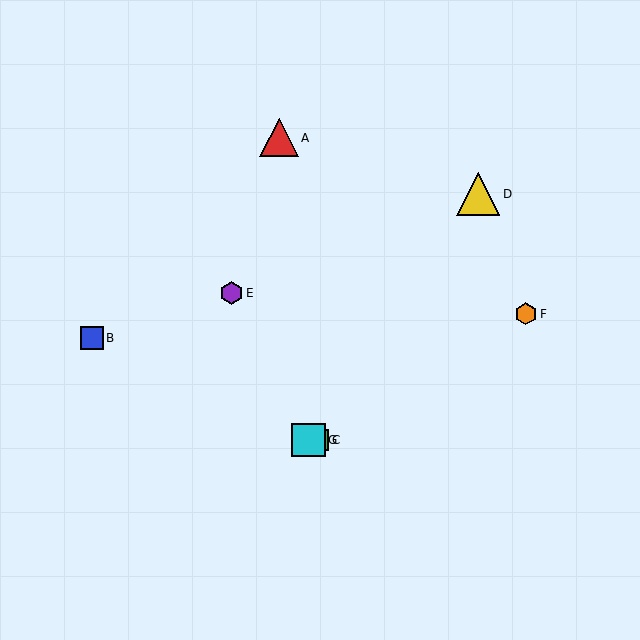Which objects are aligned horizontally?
Objects C, G are aligned horizontally.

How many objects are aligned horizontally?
2 objects (C, G) are aligned horizontally.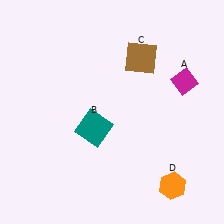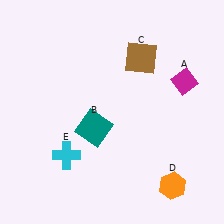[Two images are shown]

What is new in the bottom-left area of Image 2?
A cyan cross (E) was added in the bottom-left area of Image 2.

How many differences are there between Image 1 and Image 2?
There is 1 difference between the two images.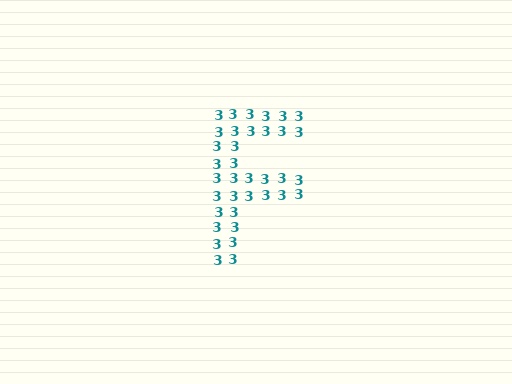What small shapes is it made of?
It is made of small digit 3's.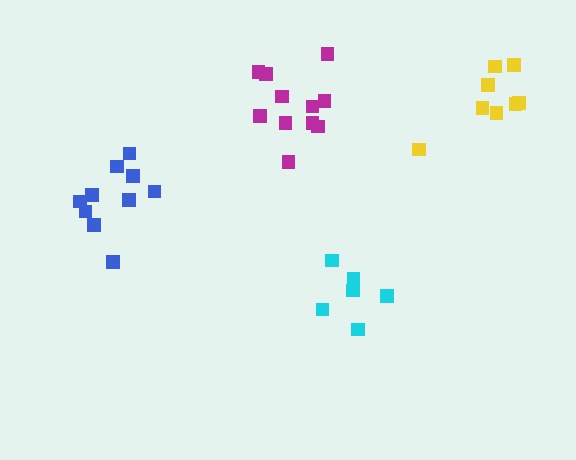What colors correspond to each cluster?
The clusters are colored: cyan, magenta, blue, yellow.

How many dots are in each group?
Group 1: 6 dots, Group 2: 11 dots, Group 3: 10 dots, Group 4: 8 dots (35 total).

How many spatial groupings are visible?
There are 4 spatial groupings.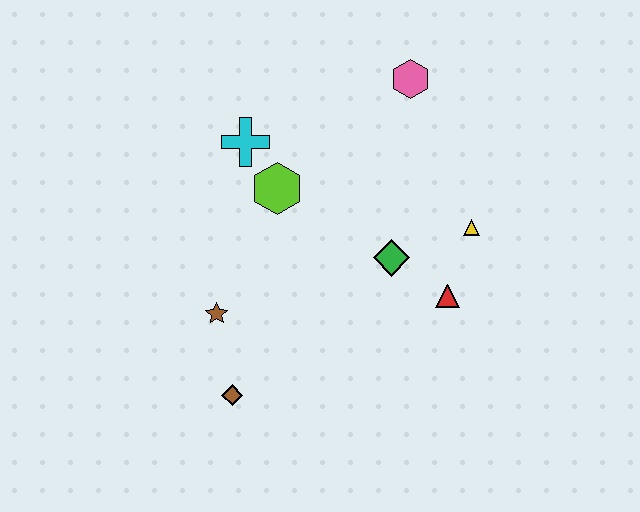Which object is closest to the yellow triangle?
The red triangle is closest to the yellow triangle.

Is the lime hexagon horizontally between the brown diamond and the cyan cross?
No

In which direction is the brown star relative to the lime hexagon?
The brown star is below the lime hexagon.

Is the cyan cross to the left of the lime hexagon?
Yes